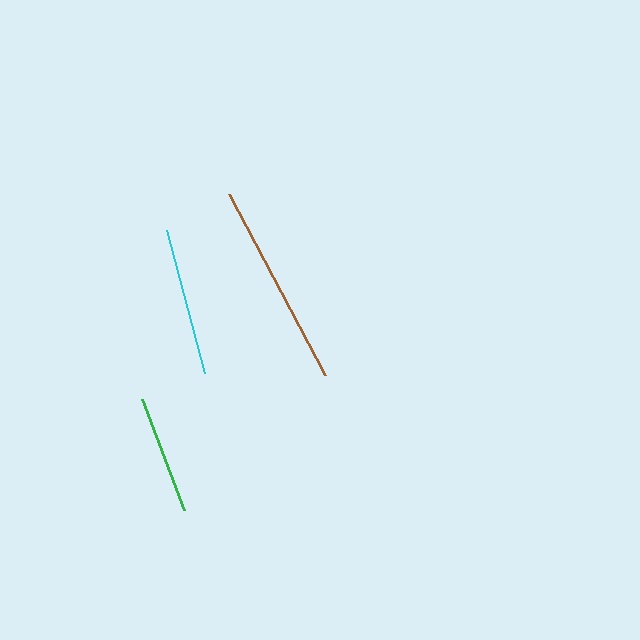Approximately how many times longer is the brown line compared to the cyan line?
The brown line is approximately 1.4 times the length of the cyan line.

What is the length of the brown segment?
The brown segment is approximately 205 pixels long.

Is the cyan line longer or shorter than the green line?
The cyan line is longer than the green line.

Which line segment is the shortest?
The green line is the shortest at approximately 119 pixels.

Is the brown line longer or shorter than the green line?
The brown line is longer than the green line.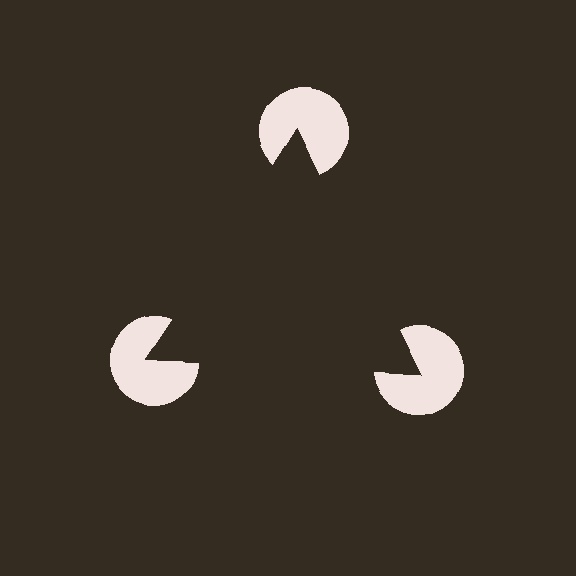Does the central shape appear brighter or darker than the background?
It typically appears slightly darker than the background, even though no actual brightness change is drawn.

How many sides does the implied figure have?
3 sides.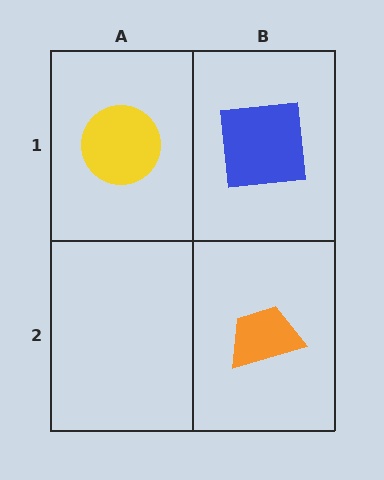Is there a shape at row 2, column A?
No, that cell is empty.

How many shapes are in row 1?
2 shapes.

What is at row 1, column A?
A yellow circle.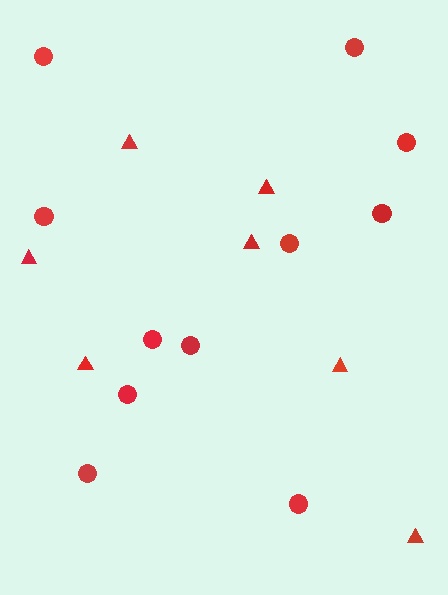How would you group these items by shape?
There are 2 groups: one group of circles (11) and one group of triangles (7).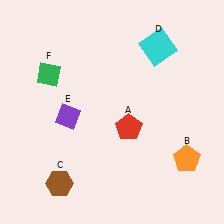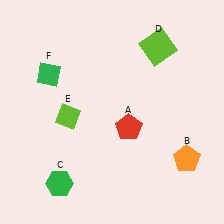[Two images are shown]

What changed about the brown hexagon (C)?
In Image 1, C is brown. In Image 2, it changed to green.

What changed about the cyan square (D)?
In Image 1, D is cyan. In Image 2, it changed to lime.